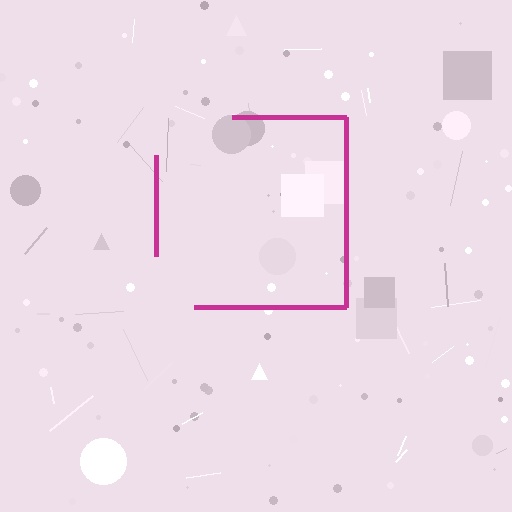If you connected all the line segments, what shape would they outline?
They would outline a square.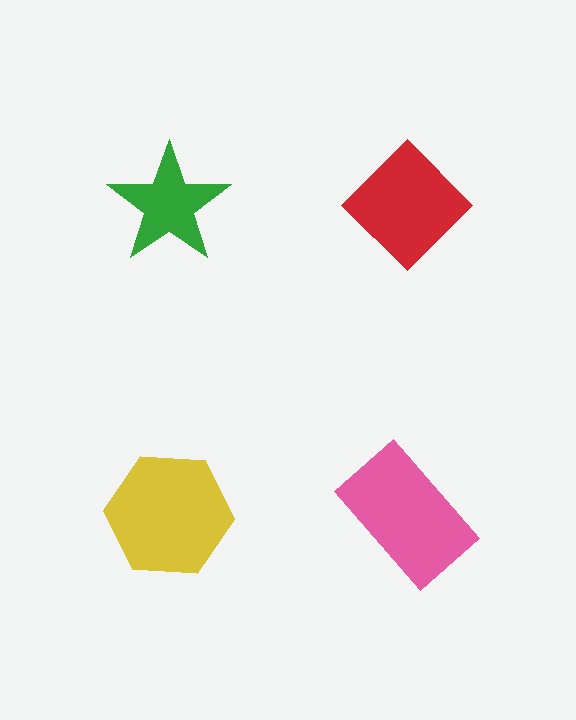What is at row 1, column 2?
A red diamond.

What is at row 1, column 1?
A green star.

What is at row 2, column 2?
A pink rectangle.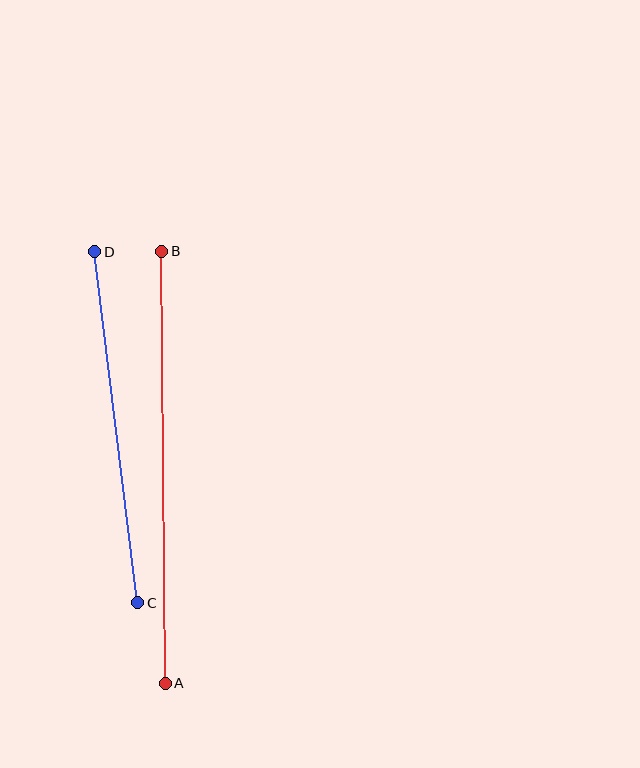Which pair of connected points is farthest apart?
Points A and B are farthest apart.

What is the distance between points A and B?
The distance is approximately 432 pixels.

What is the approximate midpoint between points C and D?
The midpoint is at approximately (116, 427) pixels.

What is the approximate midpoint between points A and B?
The midpoint is at approximately (164, 467) pixels.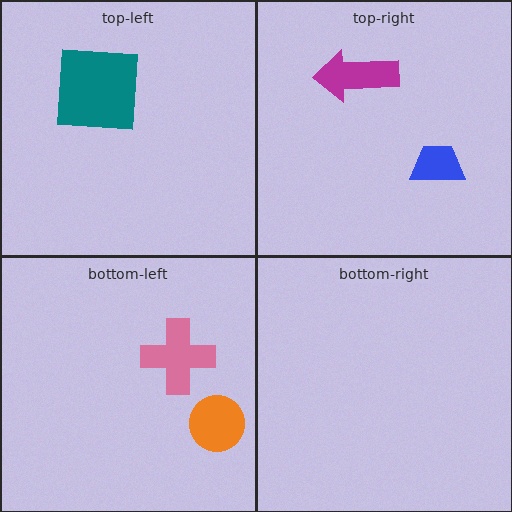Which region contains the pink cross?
The bottom-left region.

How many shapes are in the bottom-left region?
2.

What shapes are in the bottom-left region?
The pink cross, the orange circle.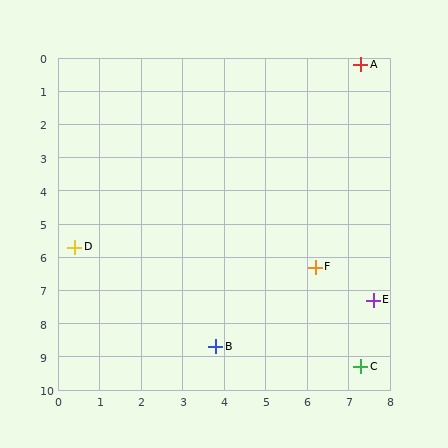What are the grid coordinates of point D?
Point D is at approximately (0.4, 5.7).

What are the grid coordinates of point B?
Point B is at approximately (3.8, 8.7).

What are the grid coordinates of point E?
Point E is at approximately (7.6, 7.3).